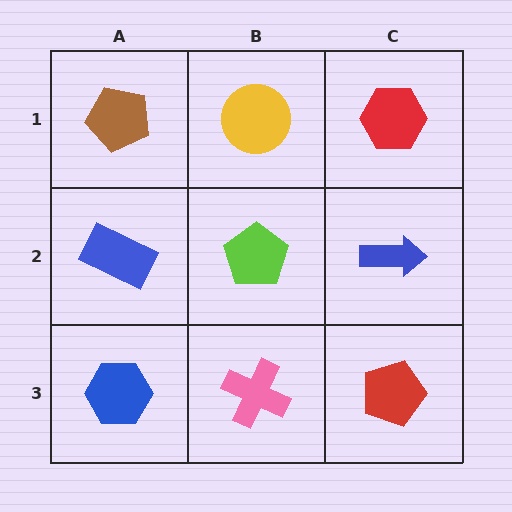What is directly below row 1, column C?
A blue arrow.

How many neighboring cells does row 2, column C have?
3.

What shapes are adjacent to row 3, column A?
A blue rectangle (row 2, column A), a pink cross (row 3, column B).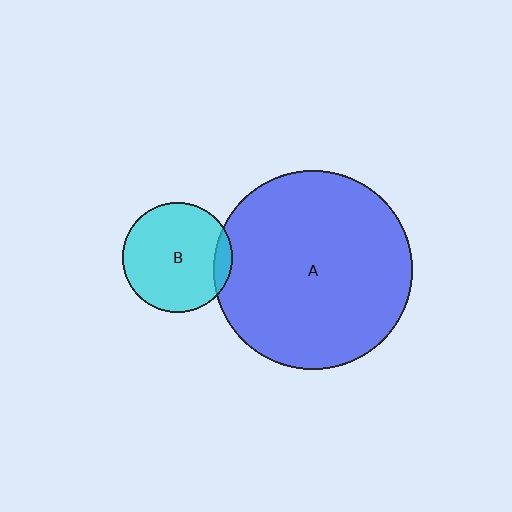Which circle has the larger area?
Circle A (blue).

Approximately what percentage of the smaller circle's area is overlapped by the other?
Approximately 10%.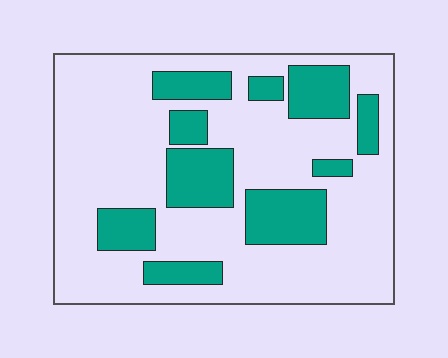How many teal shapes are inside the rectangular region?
10.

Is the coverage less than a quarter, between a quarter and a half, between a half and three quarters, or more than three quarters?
Between a quarter and a half.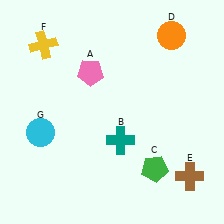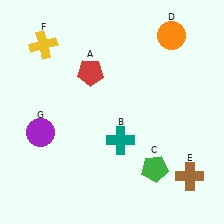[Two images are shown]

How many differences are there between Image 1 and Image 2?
There are 2 differences between the two images.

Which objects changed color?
A changed from pink to red. G changed from cyan to purple.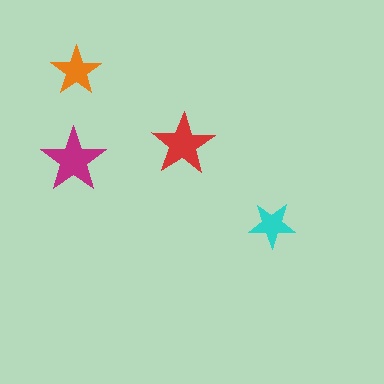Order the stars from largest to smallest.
the magenta one, the red one, the orange one, the cyan one.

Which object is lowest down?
The cyan star is bottommost.